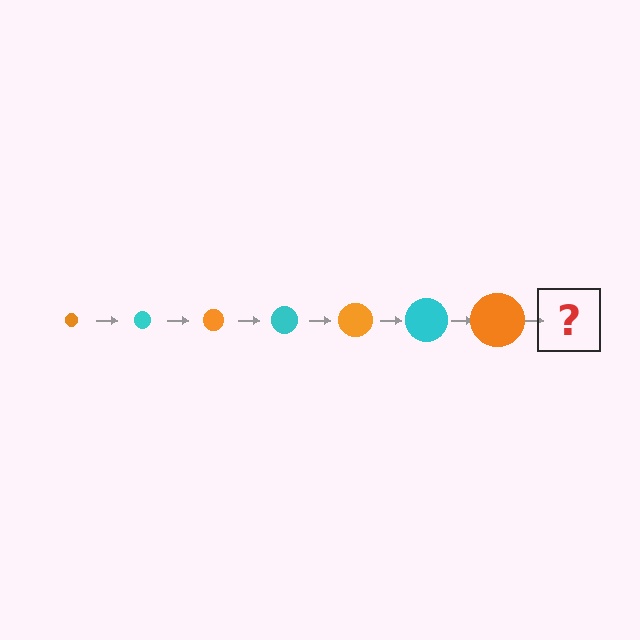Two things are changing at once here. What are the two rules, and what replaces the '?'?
The two rules are that the circle grows larger each step and the color cycles through orange and cyan. The '?' should be a cyan circle, larger than the previous one.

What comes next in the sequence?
The next element should be a cyan circle, larger than the previous one.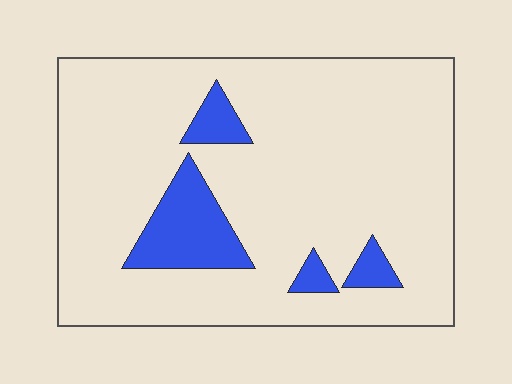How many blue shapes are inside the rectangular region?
4.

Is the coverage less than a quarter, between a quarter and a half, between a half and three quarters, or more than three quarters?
Less than a quarter.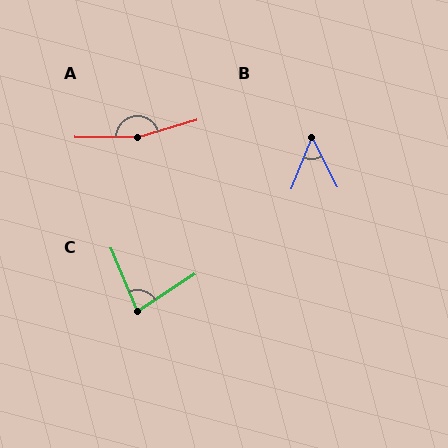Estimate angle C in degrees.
Approximately 80 degrees.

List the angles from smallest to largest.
B (49°), C (80°), A (163°).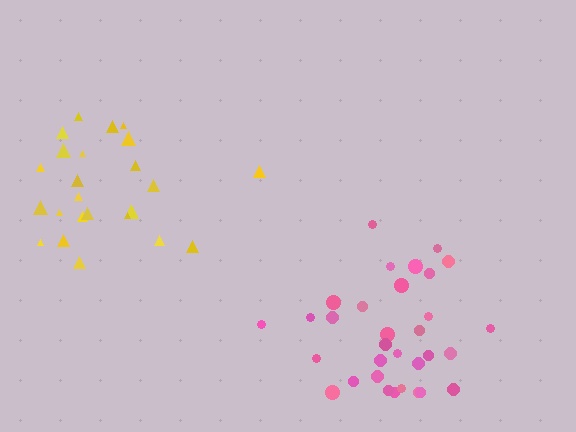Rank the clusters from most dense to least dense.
pink, yellow.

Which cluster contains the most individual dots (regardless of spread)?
Pink (32).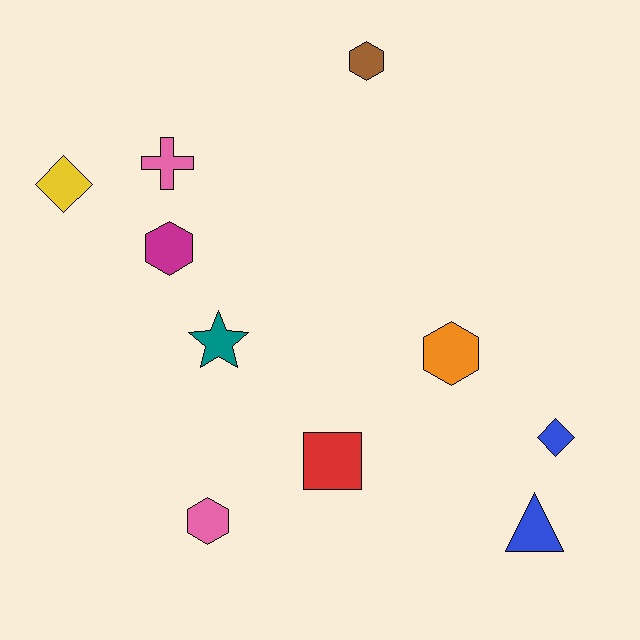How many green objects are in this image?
There are no green objects.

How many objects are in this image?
There are 10 objects.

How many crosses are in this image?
There is 1 cross.